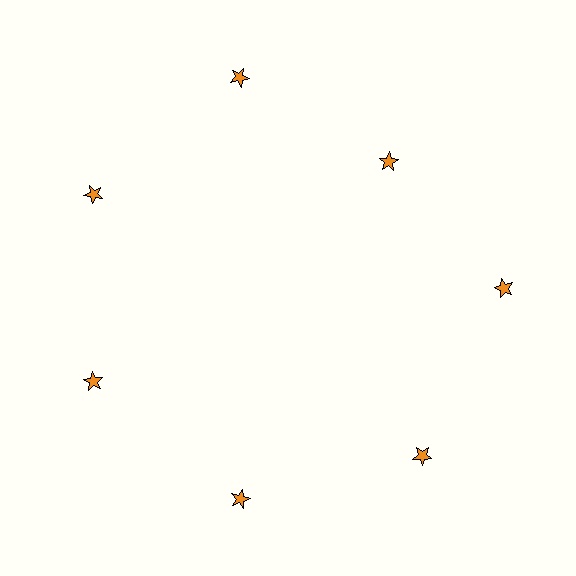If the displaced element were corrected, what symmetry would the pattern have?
It would have 7-fold rotational symmetry — the pattern would map onto itself every 51 degrees.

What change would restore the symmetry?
The symmetry would be restored by moving it outward, back onto the ring so that all 7 stars sit at equal angles and equal distance from the center.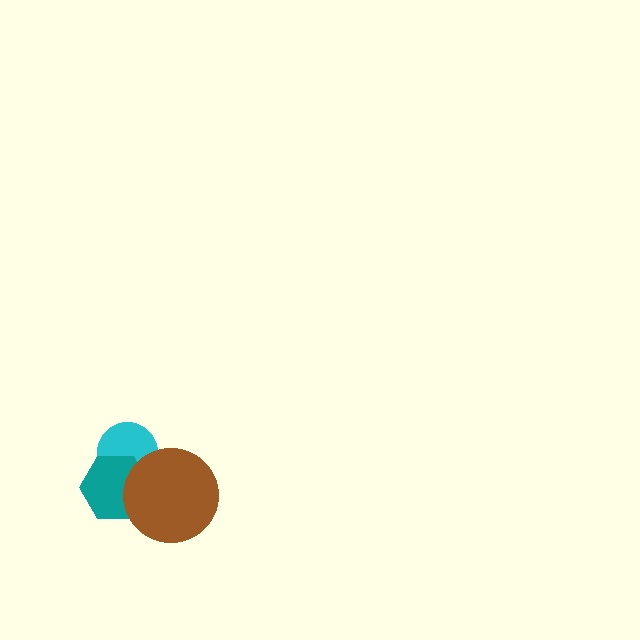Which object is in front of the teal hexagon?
The brown circle is in front of the teal hexagon.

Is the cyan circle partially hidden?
Yes, it is partially covered by another shape.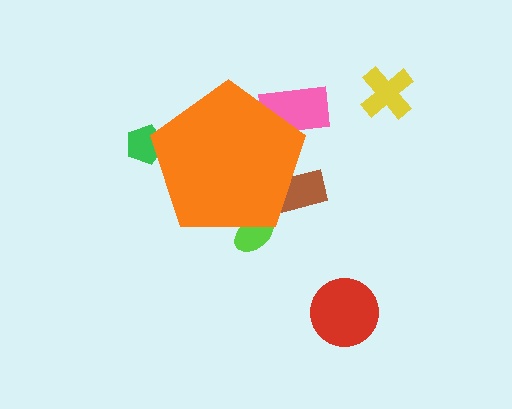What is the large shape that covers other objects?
An orange pentagon.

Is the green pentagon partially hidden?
Yes, the green pentagon is partially hidden behind the orange pentagon.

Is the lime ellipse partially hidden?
Yes, the lime ellipse is partially hidden behind the orange pentagon.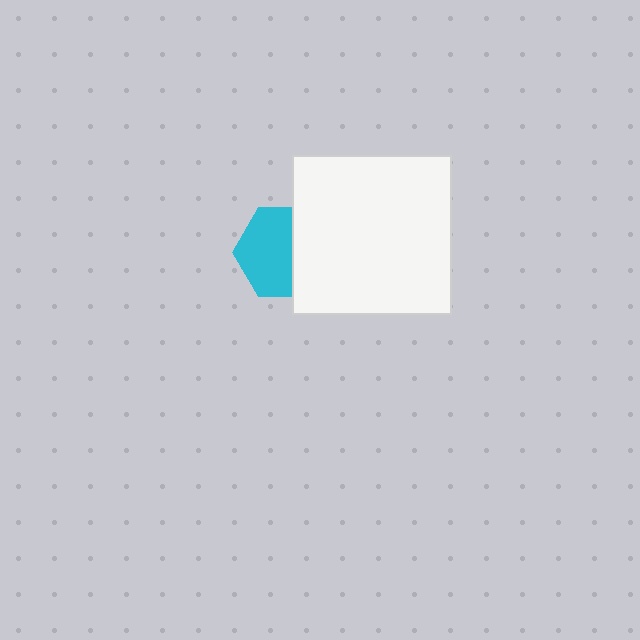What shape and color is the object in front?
The object in front is a white square.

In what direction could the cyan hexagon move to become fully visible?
The cyan hexagon could move left. That would shift it out from behind the white square entirely.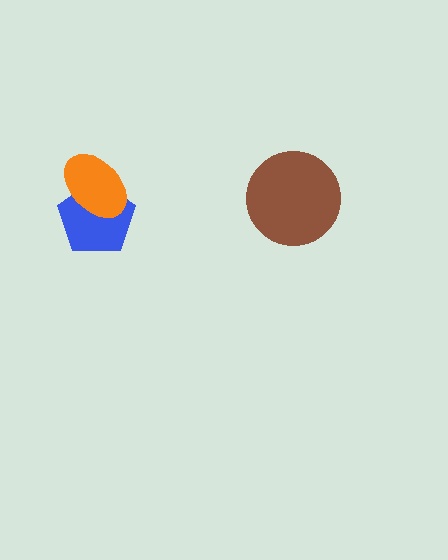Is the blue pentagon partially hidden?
Yes, it is partially covered by another shape.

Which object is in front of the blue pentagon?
The orange ellipse is in front of the blue pentagon.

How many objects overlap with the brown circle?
0 objects overlap with the brown circle.